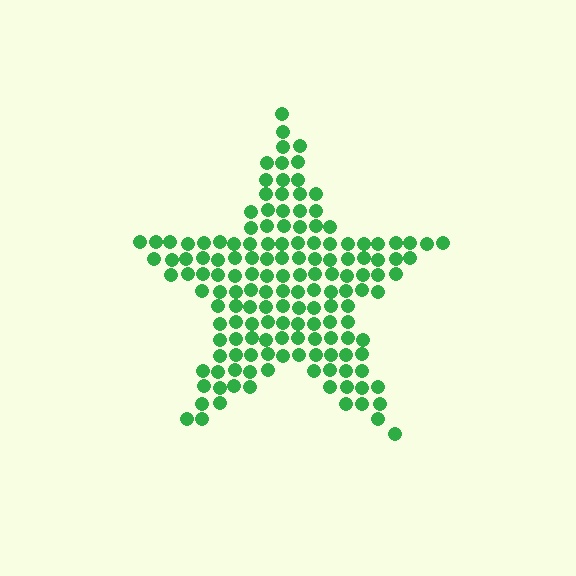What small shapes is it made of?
It is made of small circles.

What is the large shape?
The large shape is a star.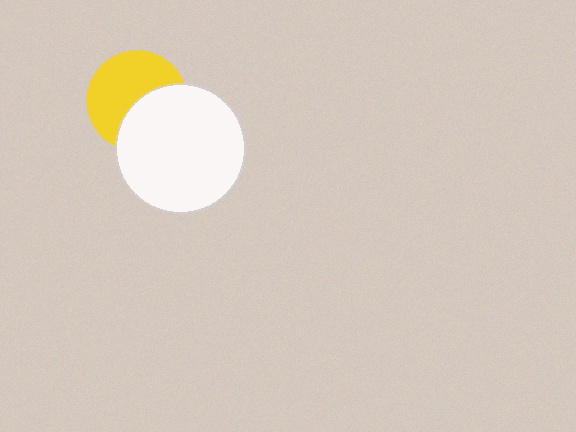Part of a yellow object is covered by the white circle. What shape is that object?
It is a circle.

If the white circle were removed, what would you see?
You would see the complete yellow circle.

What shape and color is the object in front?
The object in front is a white circle.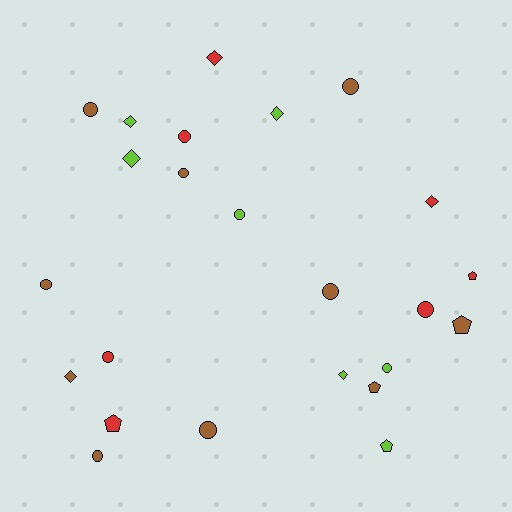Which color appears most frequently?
Brown, with 10 objects.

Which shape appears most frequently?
Circle, with 12 objects.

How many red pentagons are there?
There are 2 red pentagons.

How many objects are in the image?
There are 24 objects.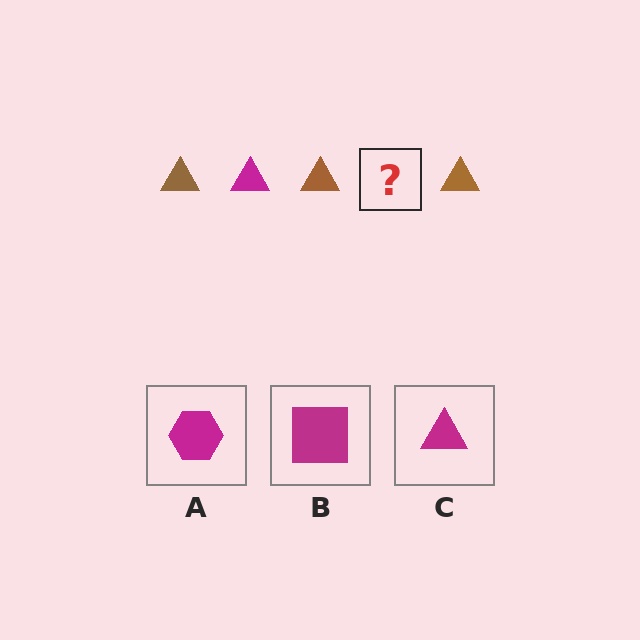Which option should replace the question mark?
Option C.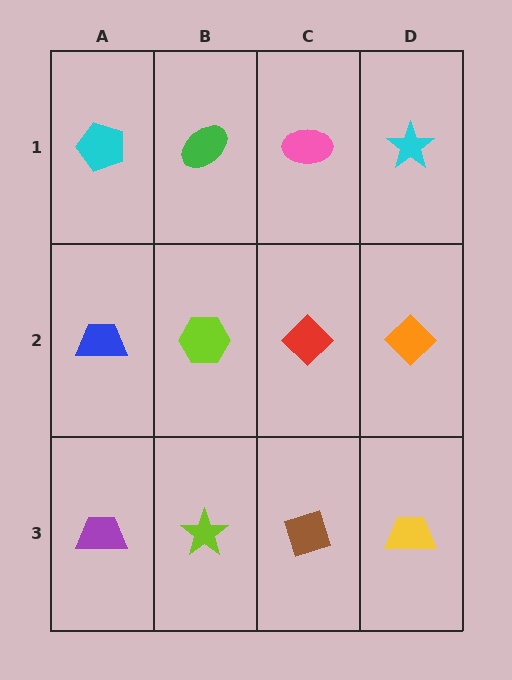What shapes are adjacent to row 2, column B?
A green ellipse (row 1, column B), a lime star (row 3, column B), a blue trapezoid (row 2, column A), a red diamond (row 2, column C).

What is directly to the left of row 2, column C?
A lime hexagon.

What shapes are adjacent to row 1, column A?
A blue trapezoid (row 2, column A), a green ellipse (row 1, column B).